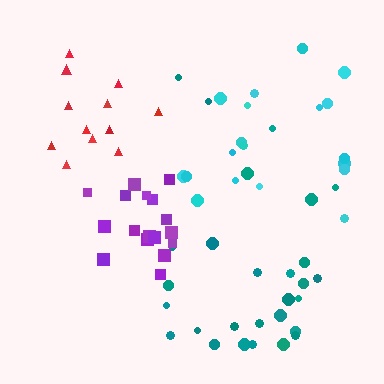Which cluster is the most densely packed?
Purple.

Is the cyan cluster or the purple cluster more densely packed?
Purple.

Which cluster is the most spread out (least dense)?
Cyan.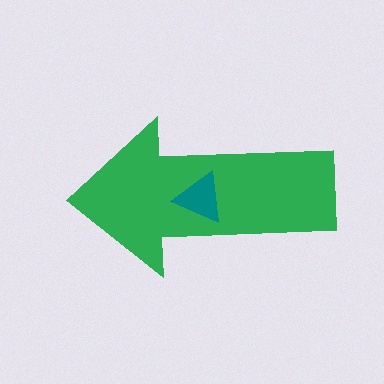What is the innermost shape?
The teal triangle.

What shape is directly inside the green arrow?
The teal triangle.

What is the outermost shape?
The green arrow.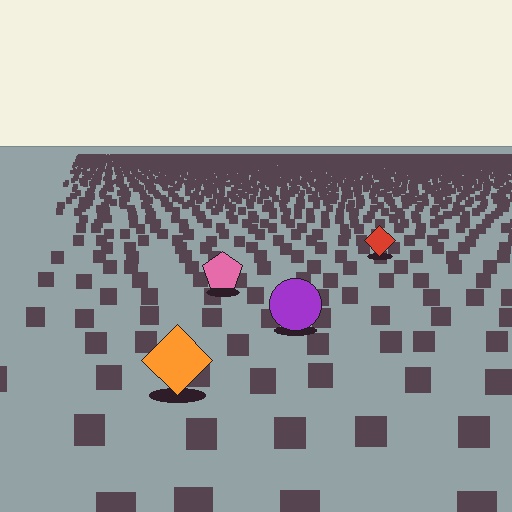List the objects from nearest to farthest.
From nearest to farthest: the orange diamond, the purple circle, the pink pentagon, the red diamond.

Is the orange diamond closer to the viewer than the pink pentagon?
Yes. The orange diamond is closer — you can tell from the texture gradient: the ground texture is coarser near it.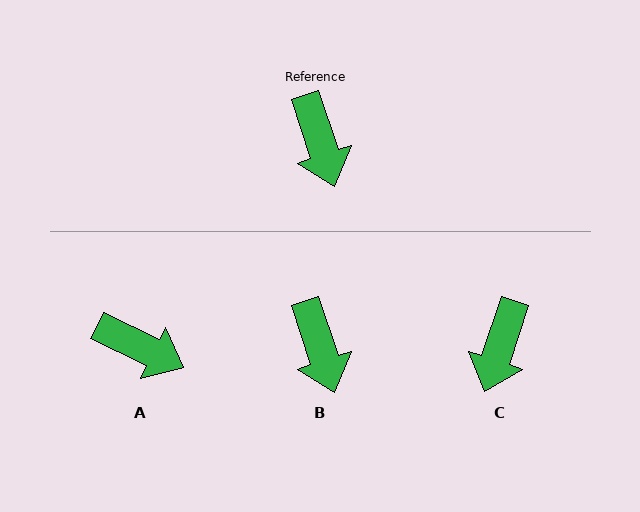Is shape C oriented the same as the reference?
No, it is off by about 37 degrees.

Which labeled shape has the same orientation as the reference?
B.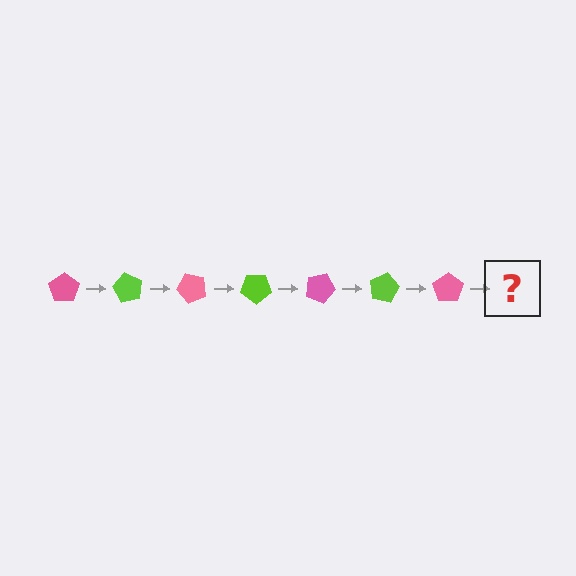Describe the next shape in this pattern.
It should be a lime pentagon, rotated 420 degrees from the start.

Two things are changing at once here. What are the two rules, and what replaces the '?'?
The two rules are that it rotates 60 degrees each step and the color cycles through pink and lime. The '?' should be a lime pentagon, rotated 420 degrees from the start.